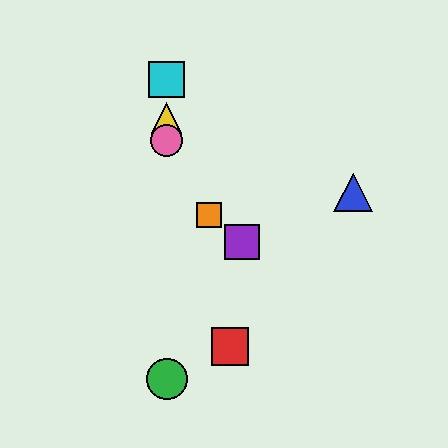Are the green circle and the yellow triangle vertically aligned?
Yes, both are at x≈167.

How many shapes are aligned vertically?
4 shapes (the green circle, the yellow triangle, the cyan square, the pink circle) are aligned vertically.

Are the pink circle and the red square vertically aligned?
No, the pink circle is at x≈167 and the red square is at x≈230.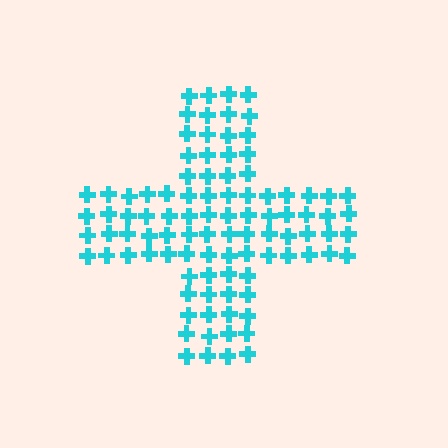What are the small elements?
The small elements are crosses.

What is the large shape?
The large shape is a cross.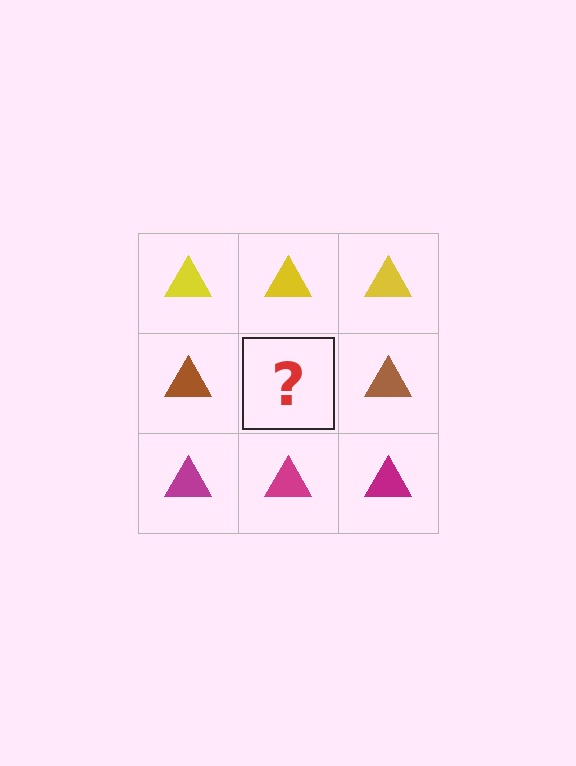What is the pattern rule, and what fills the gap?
The rule is that each row has a consistent color. The gap should be filled with a brown triangle.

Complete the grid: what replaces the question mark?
The question mark should be replaced with a brown triangle.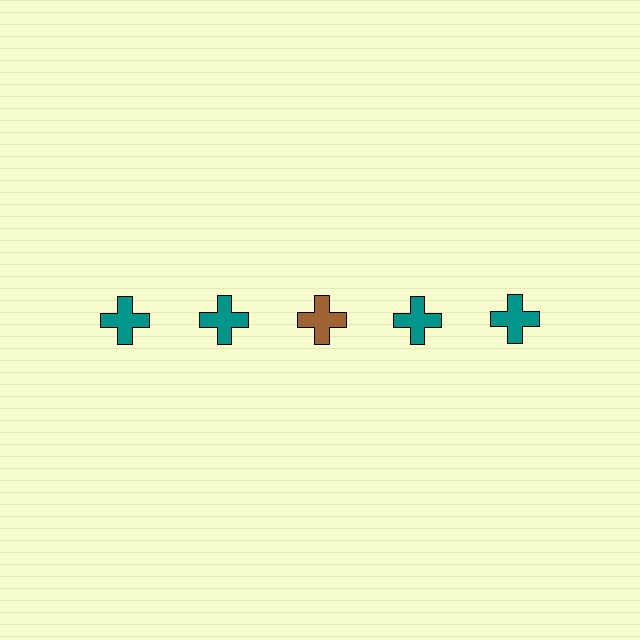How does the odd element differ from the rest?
It has a different color: brown instead of teal.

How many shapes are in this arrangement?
There are 5 shapes arranged in a grid pattern.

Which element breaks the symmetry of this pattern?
The brown cross in the top row, center column breaks the symmetry. All other shapes are teal crosses.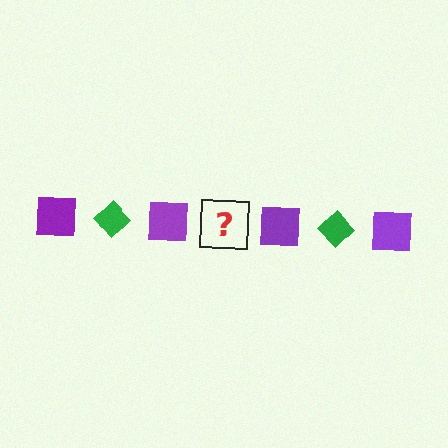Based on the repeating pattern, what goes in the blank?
The blank should be a green diamond.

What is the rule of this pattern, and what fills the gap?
The rule is that the pattern alternates between purple square and green diamond. The gap should be filled with a green diamond.